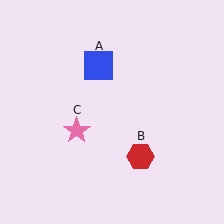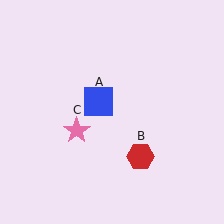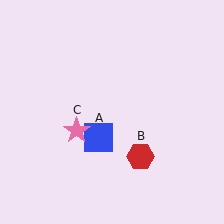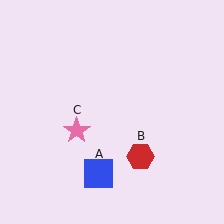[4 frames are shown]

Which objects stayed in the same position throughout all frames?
Red hexagon (object B) and pink star (object C) remained stationary.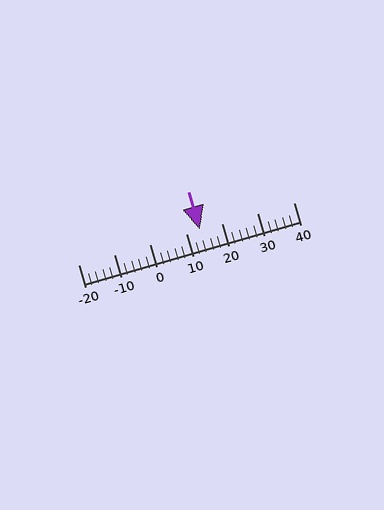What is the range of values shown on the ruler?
The ruler shows values from -20 to 40.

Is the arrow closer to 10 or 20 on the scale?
The arrow is closer to 10.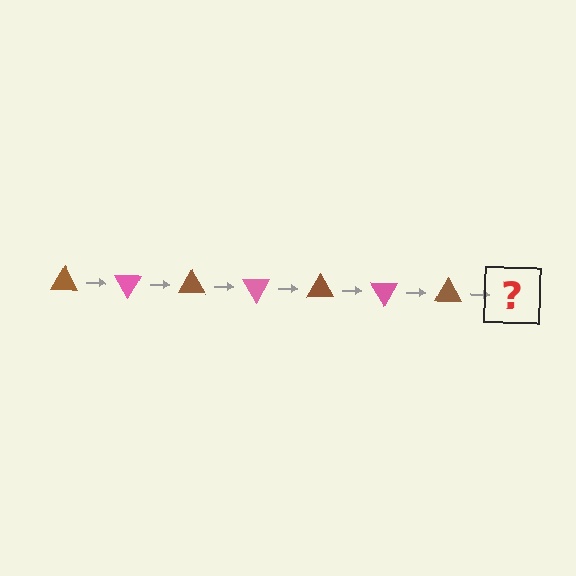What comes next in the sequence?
The next element should be a pink triangle, rotated 420 degrees from the start.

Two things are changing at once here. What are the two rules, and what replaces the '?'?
The two rules are that it rotates 60 degrees each step and the color cycles through brown and pink. The '?' should be a pink triangle, rotated 420 degrees from the start.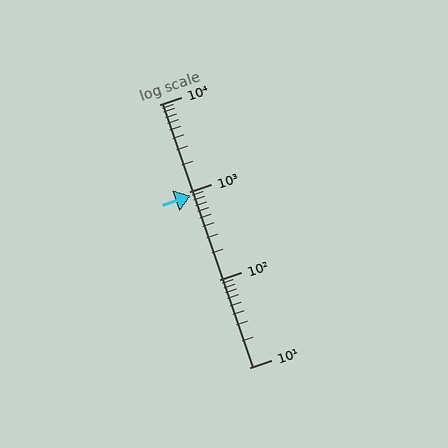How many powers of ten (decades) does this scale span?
The scale spans 3 decades, from 10 to 10000.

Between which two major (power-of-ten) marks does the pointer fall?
The pointer is between 100 and 1000.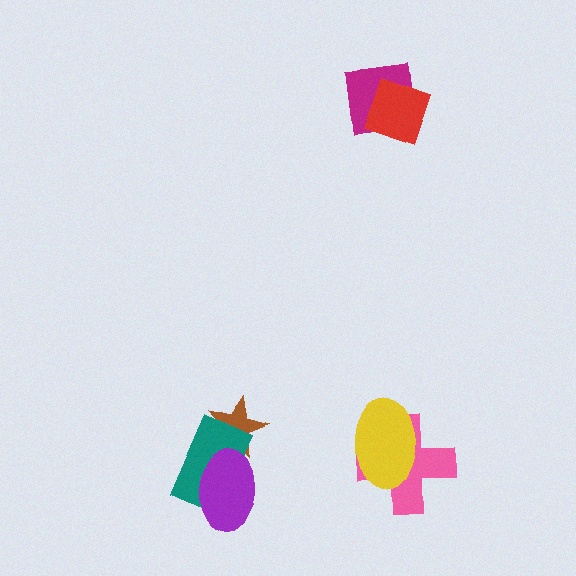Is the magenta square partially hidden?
Yes, it is partially covered by another shape.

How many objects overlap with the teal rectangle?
2 objects overlap with the teal rectangle.